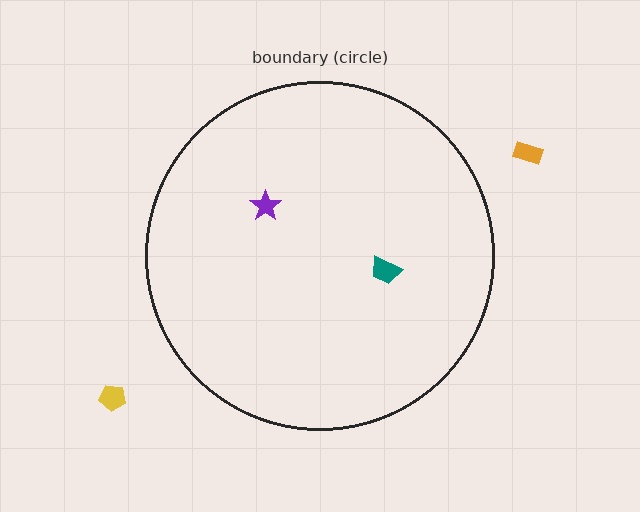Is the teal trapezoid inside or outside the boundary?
Inside.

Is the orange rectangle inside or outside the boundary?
Outside.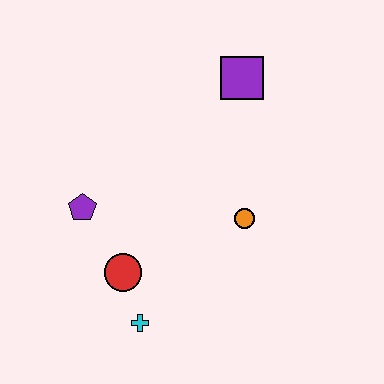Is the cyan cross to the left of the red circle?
No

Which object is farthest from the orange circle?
The purple pentagon is farthest from the orange circle.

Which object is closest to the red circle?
The cyan cross is closest to the red circle.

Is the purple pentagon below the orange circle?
No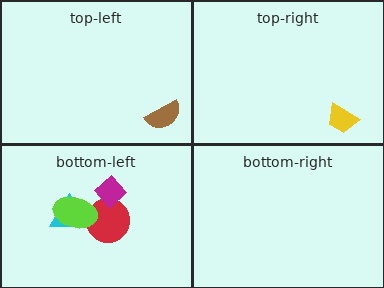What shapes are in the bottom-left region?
The cyan triangle, the red circle, the magenta diamond, the lime ellipse.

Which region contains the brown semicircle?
The top-left region.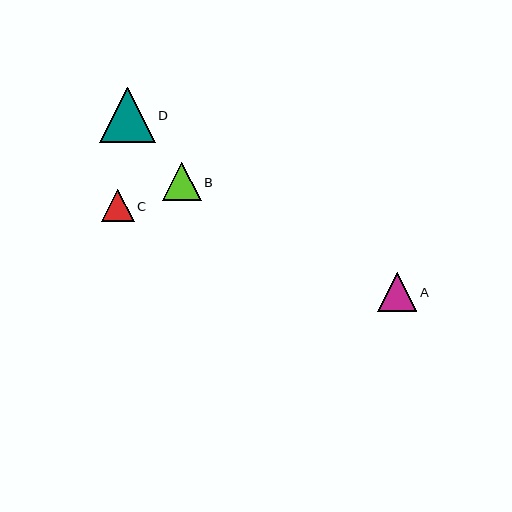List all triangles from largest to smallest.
From largest to smallest: D, A, B, C.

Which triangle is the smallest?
Triangle C is the smallest with a size of approximately 32 pixels.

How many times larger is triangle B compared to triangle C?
Triangle B is approximately 1.2 times the size of triangle C.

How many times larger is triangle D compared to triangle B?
Triangle D is approximately 1.4 times the size of triangle B.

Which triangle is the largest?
Triangle D is the largest with a size of approximately 55 pixels.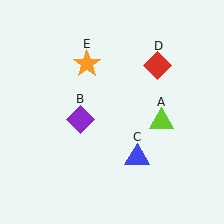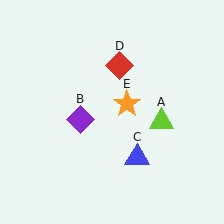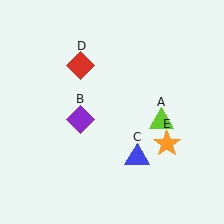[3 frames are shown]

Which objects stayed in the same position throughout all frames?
Lime triangle (object A) and purple diamond (object B) and blue triangle (object C) remained stationary.